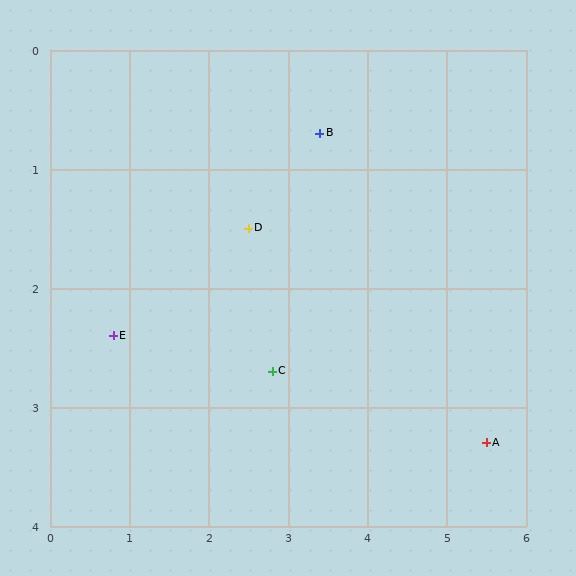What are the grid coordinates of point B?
Point B is at approximately (3.4, 0.7).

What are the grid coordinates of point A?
Point A is at approximately (5.5, 3.3).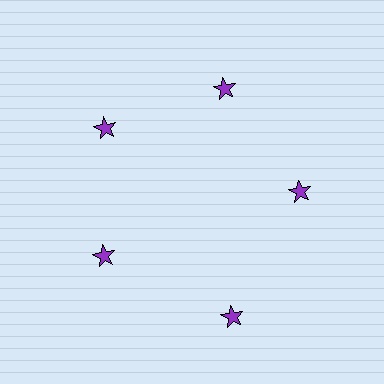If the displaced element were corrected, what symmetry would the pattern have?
It would have 5-fold rotational symmetry — the pattern would map onto itself every 72 degrees.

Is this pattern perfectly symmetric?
No. The 5 purple stars are arranged in a ring, but one element near the 5 o'clock position is pushed outward from the center, breaking the 5-fold rotational symmetry.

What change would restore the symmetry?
The symmetry would be restored by moving it inward, back onto the ring so that all 5 stars sit at equal angles and equal distance from the center.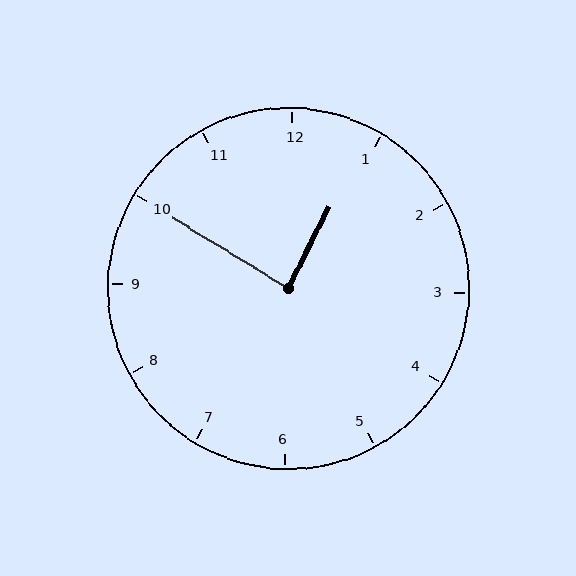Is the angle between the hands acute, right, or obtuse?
It is right.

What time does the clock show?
12:50.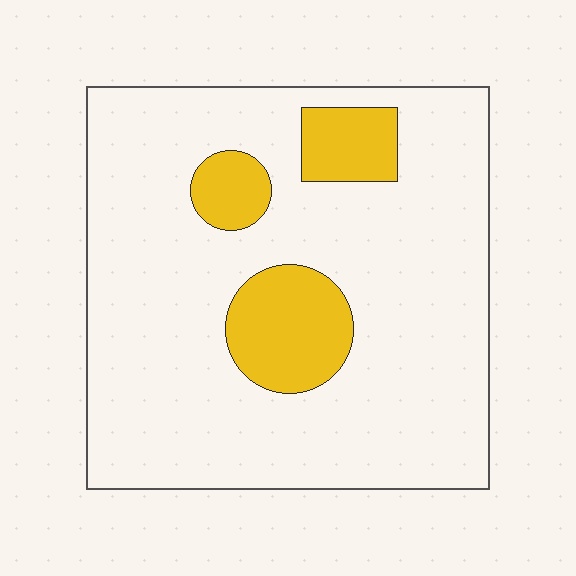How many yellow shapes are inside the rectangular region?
3.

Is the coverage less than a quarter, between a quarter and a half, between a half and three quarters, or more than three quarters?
Less than a quarter.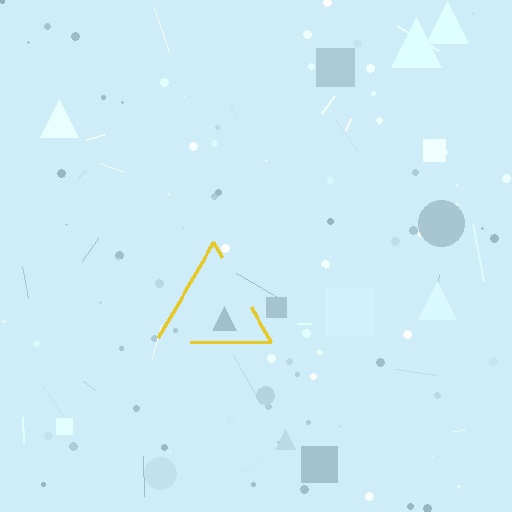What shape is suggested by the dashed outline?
The dashed outline suggests a triangle.